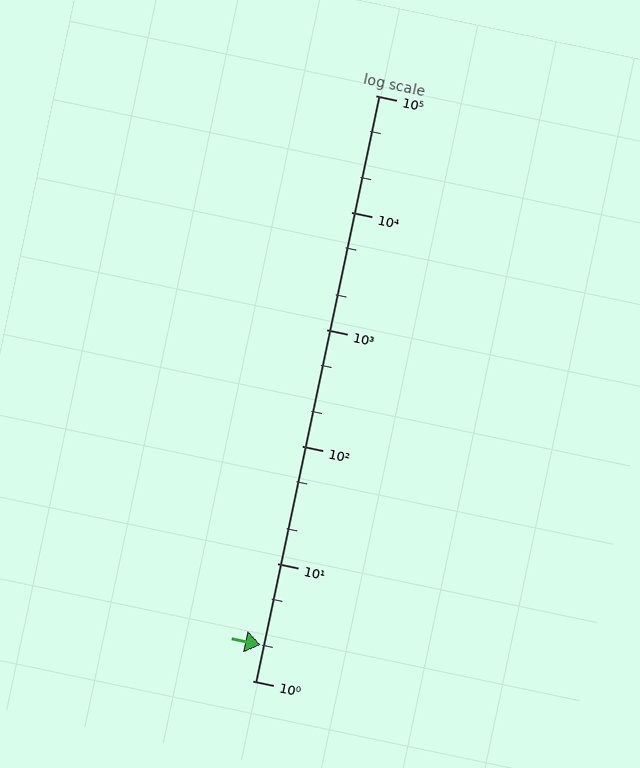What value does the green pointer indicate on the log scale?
The pointer indicates approximately 2.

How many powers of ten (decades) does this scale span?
The scale spans 5 decades, from 1 to 100000.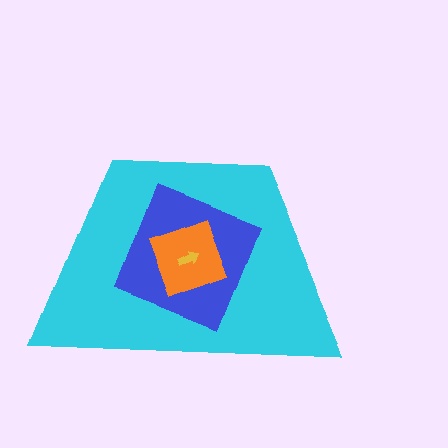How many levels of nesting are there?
4.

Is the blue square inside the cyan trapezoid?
Yes.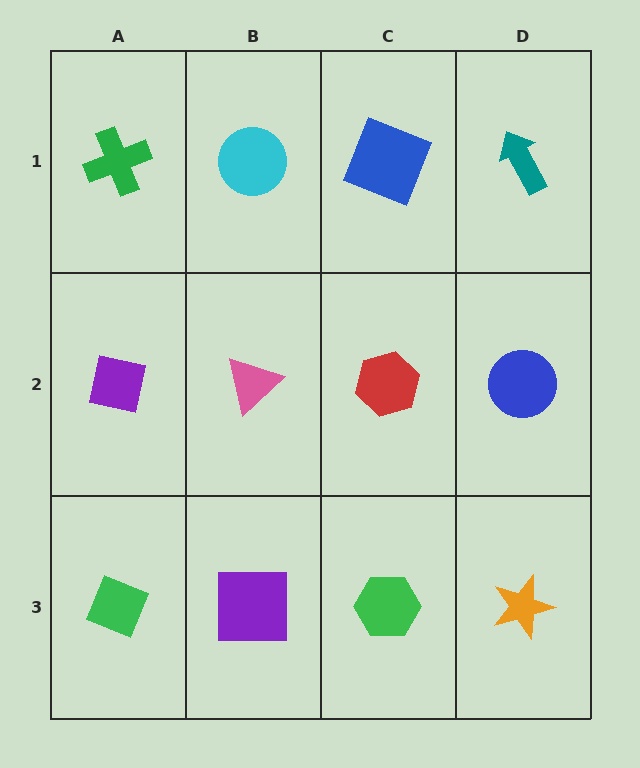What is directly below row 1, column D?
A blue circle.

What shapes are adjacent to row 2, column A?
A green cross (row 1, column A), a green diamond (row 3, column A), a pink triangle (row 2, column B).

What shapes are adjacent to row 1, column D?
A blue circle (row 2, column D), a blue square (row 1, column C).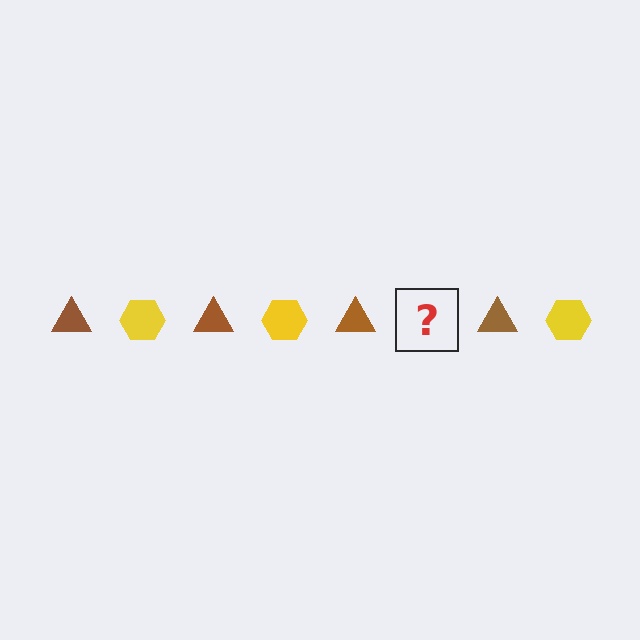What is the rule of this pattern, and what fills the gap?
The rule is that the pattern alternates between brown triangle and yellow hexagon. The gap should be filled with a yellow hexagon.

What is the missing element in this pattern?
The missing element is a yellow hexagon.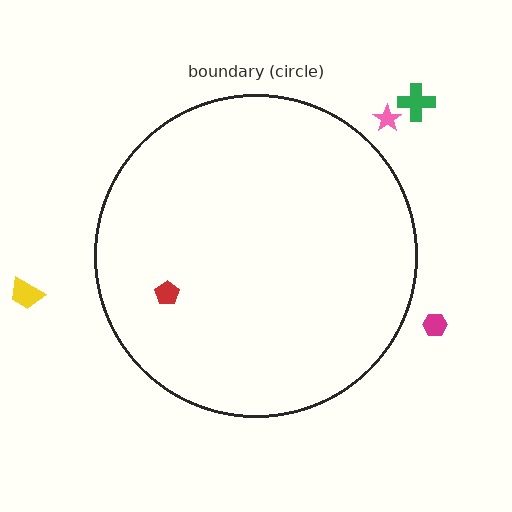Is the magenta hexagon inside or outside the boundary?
Outside.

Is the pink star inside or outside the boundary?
Outside.